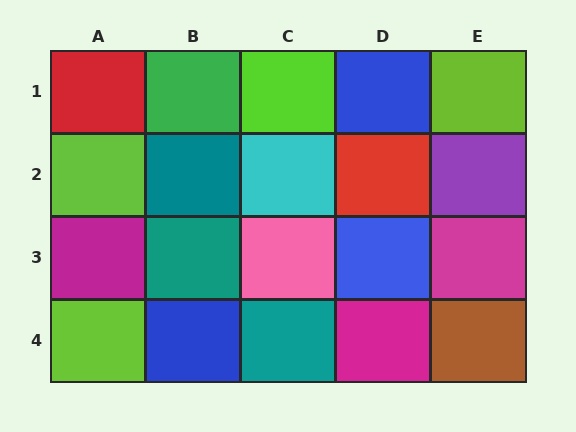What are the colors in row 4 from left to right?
Lime, blue, teal, magenta, brown.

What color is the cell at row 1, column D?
Blue.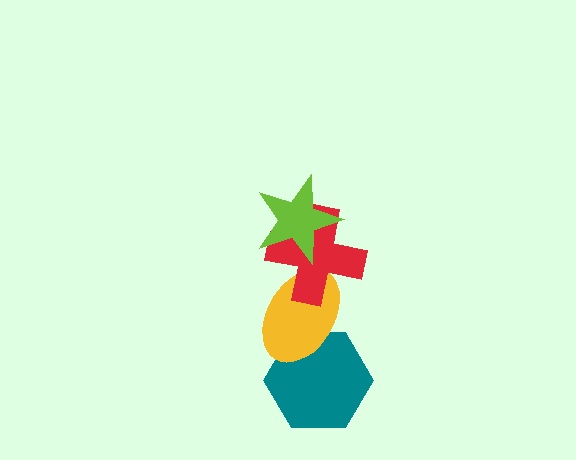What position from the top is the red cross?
The red cross is 2nd from the top.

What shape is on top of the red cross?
The lime star is on top of the red cross.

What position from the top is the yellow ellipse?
The yellow ellipse is 3rd from the top.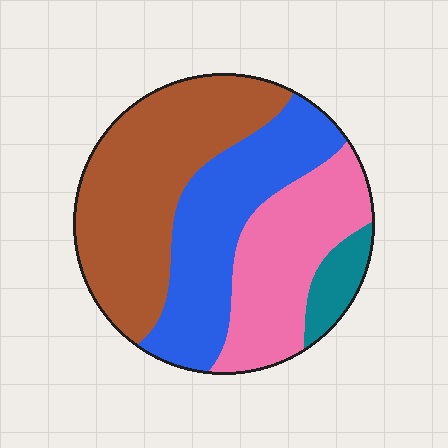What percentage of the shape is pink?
Pink covers roughly 25% of the shape.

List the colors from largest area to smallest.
From largest to smallest: brown, blue, pink, teal.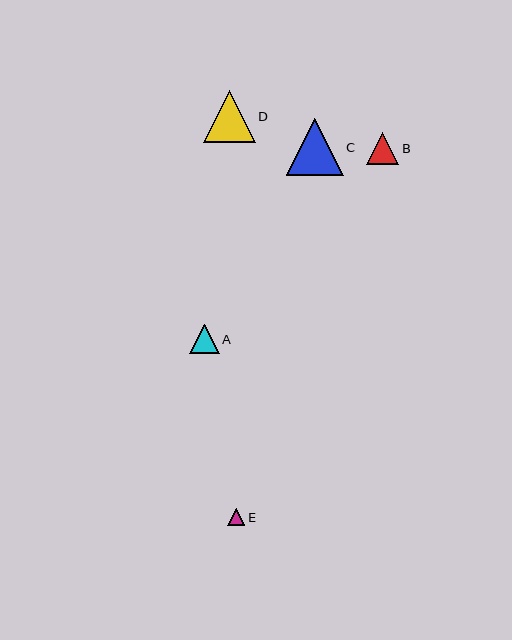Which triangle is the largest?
Triangle C is the largest with a size of approximately 56 pixels.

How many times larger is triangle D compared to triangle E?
Triangle D is approximately 3.0 times the size of triangle E.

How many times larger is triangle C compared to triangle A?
Triangle C is approximately 1.9 times the size of triangle A.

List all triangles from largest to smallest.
From largest to smallest: C, D, B, A, E.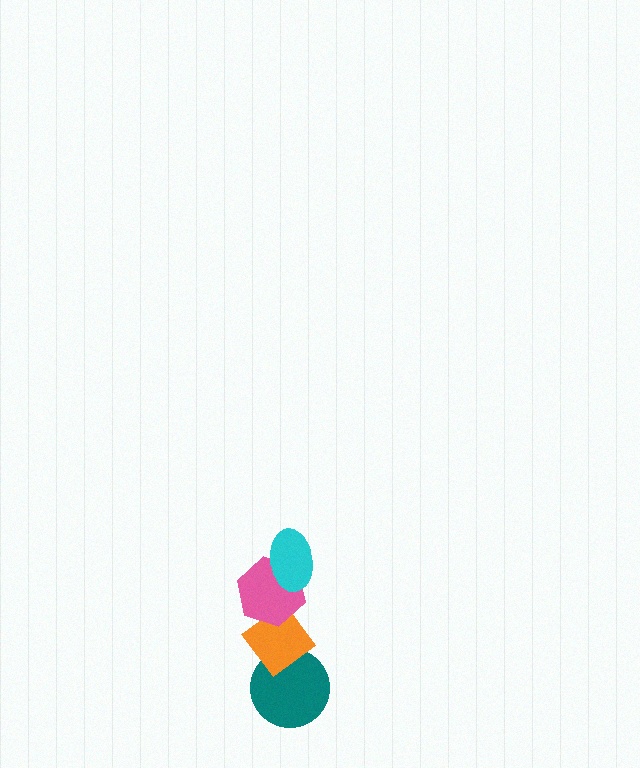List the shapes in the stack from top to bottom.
From top to bottom: the cyan ellipse, the pink hexagon, the orange diamond, the teal circle.